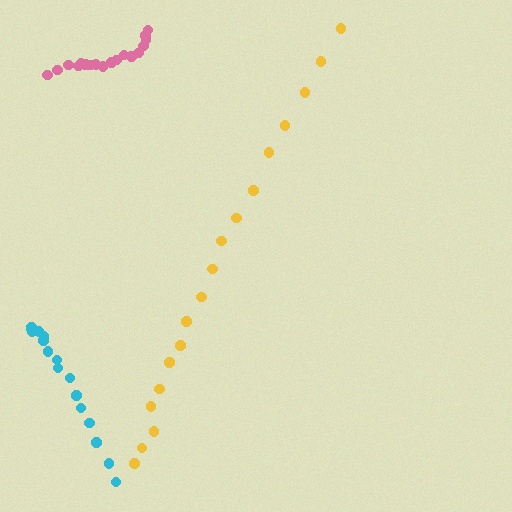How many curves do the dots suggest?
There are 3 distinct paths.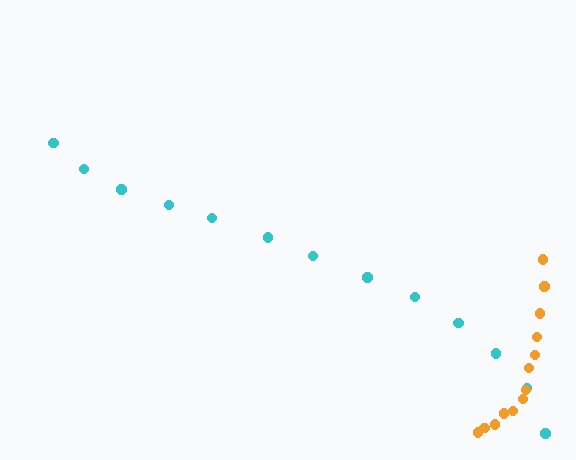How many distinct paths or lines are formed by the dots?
There are 2 distinct paths.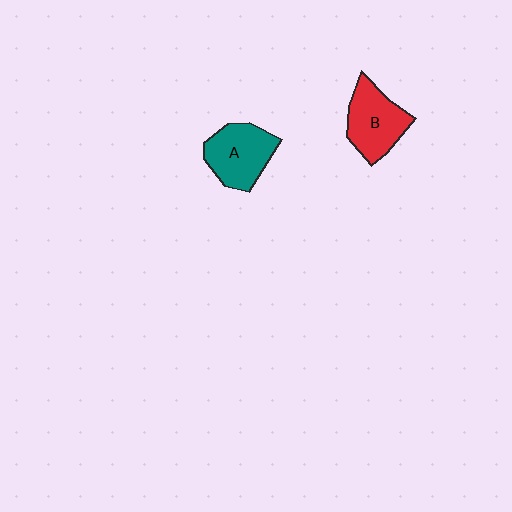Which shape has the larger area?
Shape A (teal).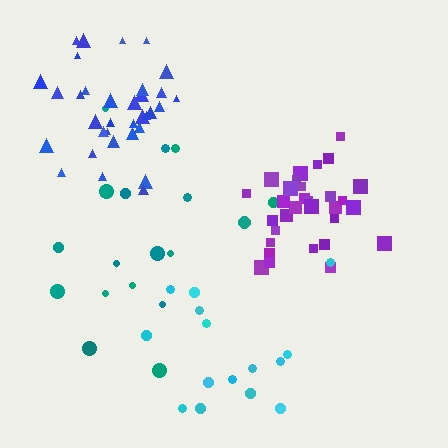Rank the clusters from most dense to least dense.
purple, blue, cyan, teal.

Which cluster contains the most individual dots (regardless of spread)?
Blue (34).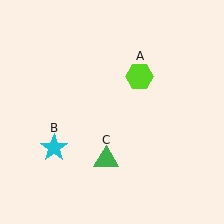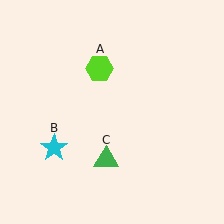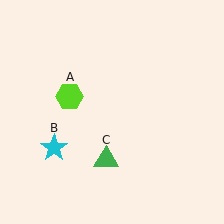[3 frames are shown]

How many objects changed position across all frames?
1 object changed position: lime hexagon (object A).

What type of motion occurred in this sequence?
The lime hexagon (object A) rotated counterclockwise around the center of the scene.